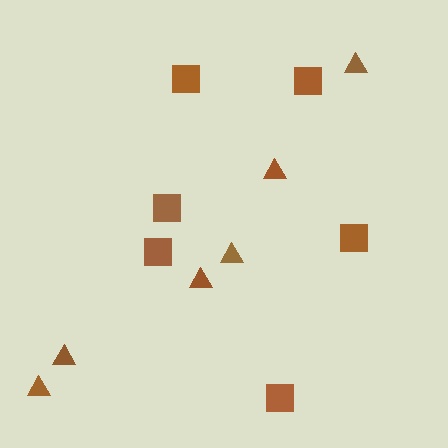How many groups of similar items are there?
There are 2 groups: one group of triangles (6) and one group of squares (6).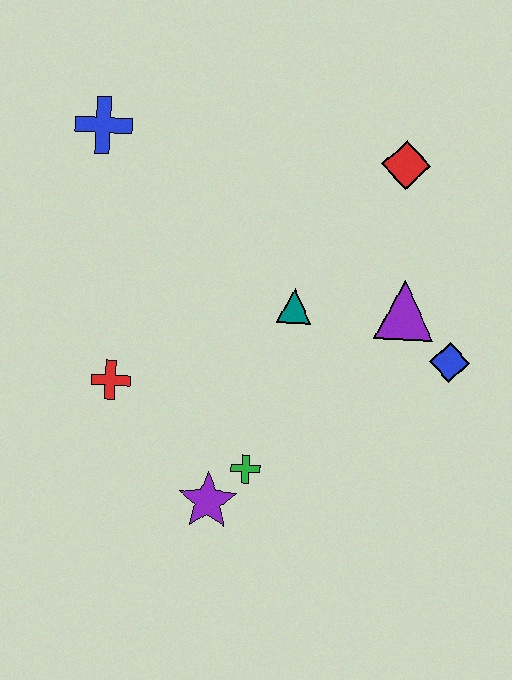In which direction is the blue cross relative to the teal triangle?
The blue cross is to the left of the teal triangle.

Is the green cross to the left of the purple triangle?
Yes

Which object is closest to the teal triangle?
The purple triangle is closest to the teal triangle.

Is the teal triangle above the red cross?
Yes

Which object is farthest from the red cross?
The red diamond is farthest from the red cross.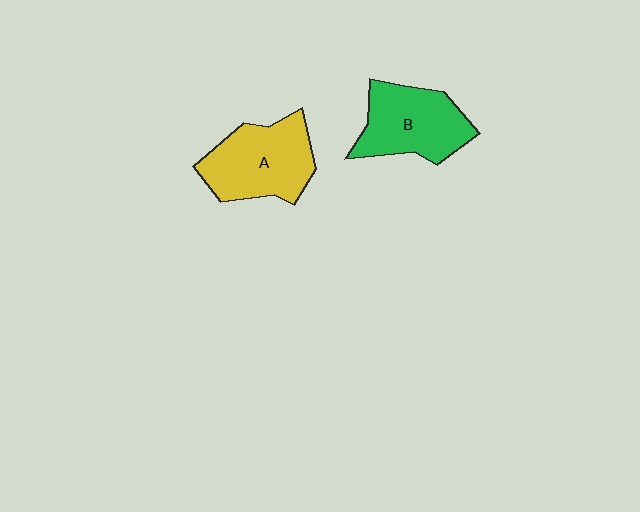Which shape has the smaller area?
Shape B (green).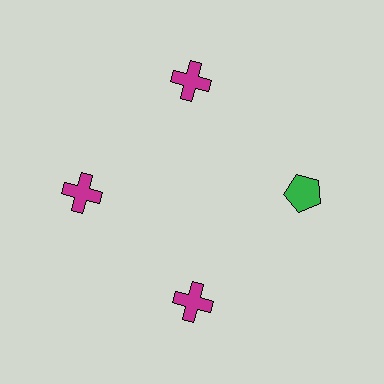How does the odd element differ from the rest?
It differs in both color (green instead of magenta) and shape (pentagon instead of cross).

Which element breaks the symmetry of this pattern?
The green pentagon at roughly the 3 o'clock position breaks the symmetry. All other shapes are magenta crosses.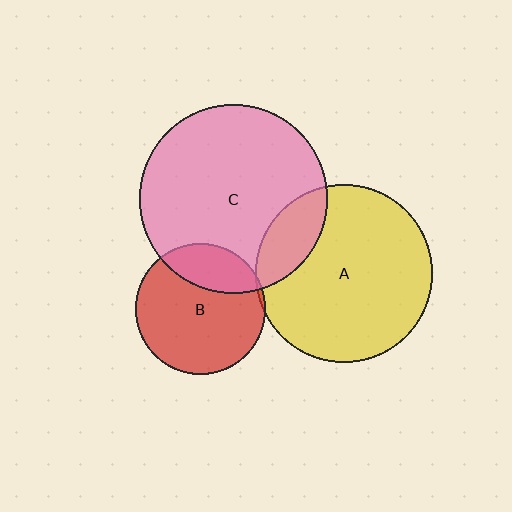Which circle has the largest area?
Circle C (pink).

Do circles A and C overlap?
Yes.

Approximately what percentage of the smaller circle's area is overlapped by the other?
Approximately 15%.